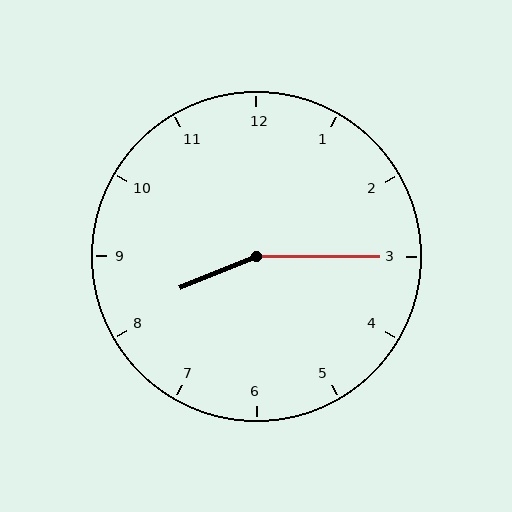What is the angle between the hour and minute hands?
Approximately 158 degrees.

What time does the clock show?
8:15.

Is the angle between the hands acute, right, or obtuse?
It is obtuse.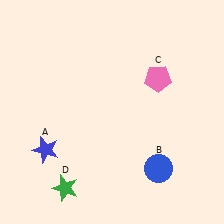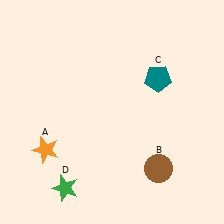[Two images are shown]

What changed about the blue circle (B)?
In Image 1, B is blue. In Image 2, it changed to brown.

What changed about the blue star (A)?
In Image 1, A is blue. In Image 2, it changed to orange.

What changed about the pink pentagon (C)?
In Image 1, C is pink. In Image 2, it changed to teal.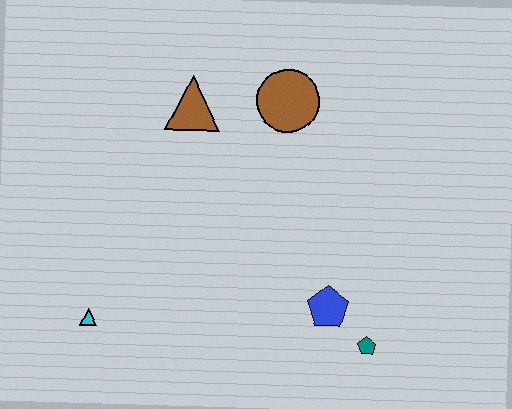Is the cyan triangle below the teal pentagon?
No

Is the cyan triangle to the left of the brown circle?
Yes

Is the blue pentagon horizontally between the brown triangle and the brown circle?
No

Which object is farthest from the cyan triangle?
The brown circle is farthest from the cyan triangle.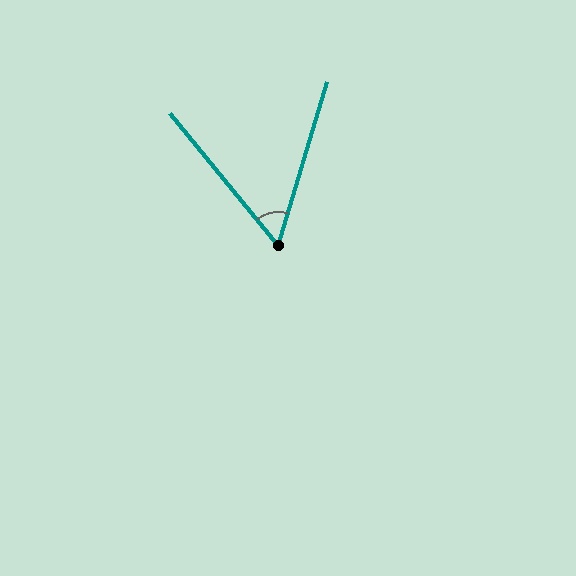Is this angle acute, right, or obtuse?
It is acute.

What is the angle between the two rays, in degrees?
Approximately 56 degrees.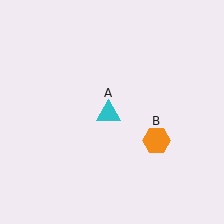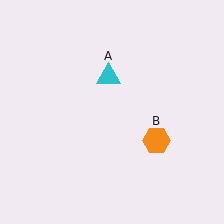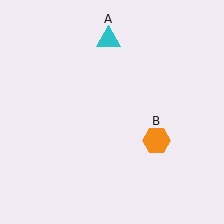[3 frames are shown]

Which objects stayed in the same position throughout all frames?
Orange hexagon (object B) remained stationary.